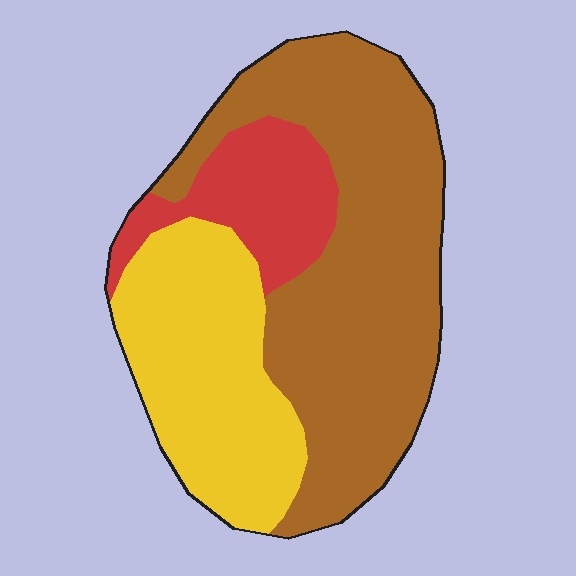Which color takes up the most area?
Brown, at roughly 55%.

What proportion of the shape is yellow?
Yellow covers 31% of the shape.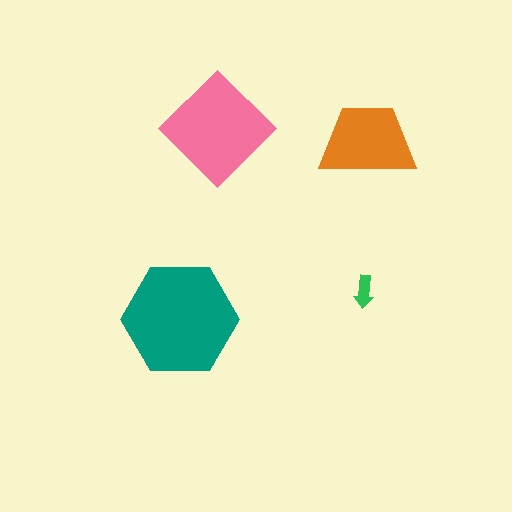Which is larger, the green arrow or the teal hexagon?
The teal hexagon.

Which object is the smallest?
The green arrow.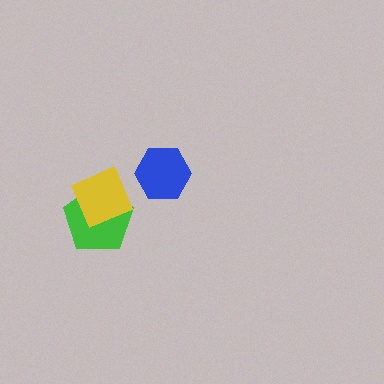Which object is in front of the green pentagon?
The yellow diamond is in front of the green pentagon.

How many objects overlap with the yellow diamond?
1 object overlaps with the yellow diamond.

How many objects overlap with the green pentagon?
1 object overlaps with the green pentagon.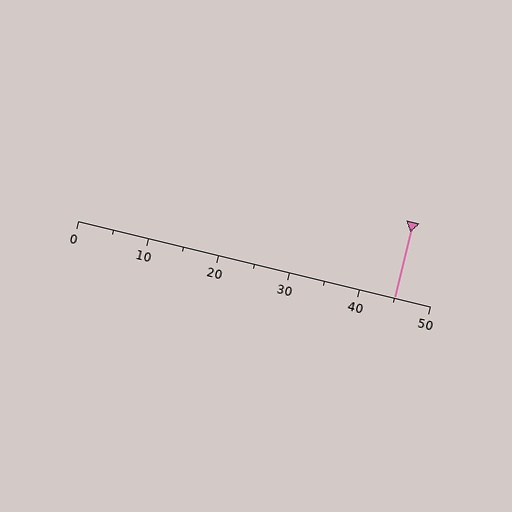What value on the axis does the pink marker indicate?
The marker indicates approximately 45.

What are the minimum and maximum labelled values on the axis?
The axis runs from 0 to 50.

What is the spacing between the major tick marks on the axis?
The major ticks are spaced 10 apart.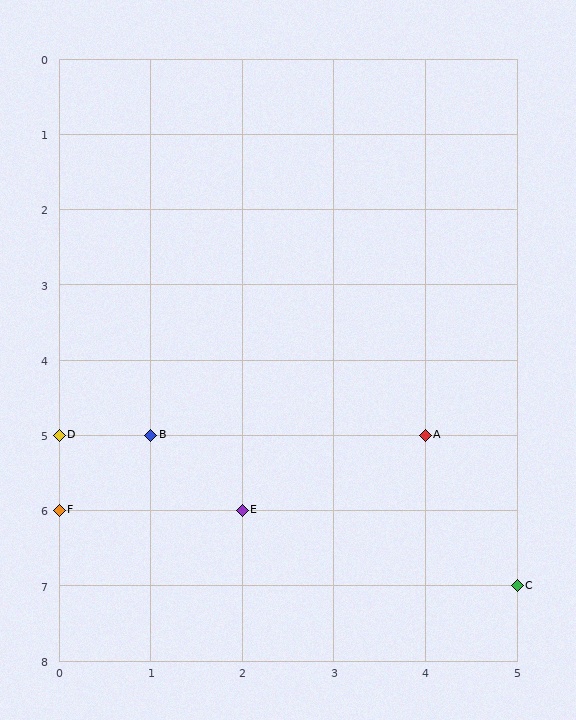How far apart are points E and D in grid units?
Points E and D are 2 columns and 1 row apart (about 2.2 grid units diagonally).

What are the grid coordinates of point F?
Point F is at grid coordinates (0, 6).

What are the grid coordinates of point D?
Point D is at grid coordinates (0, 5).